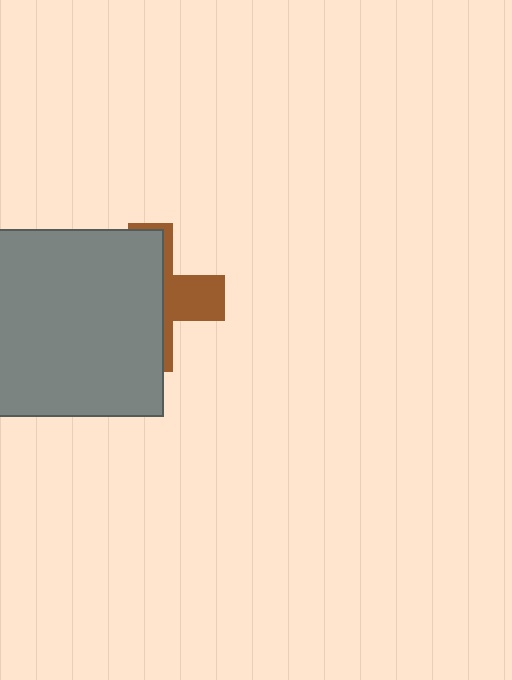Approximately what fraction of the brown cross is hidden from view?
Roughly 65% of the brown cross is hidden behind the gray rectangle.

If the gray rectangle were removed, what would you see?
You would see the complete brown cross.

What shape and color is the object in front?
The object in front is a gray rectangle.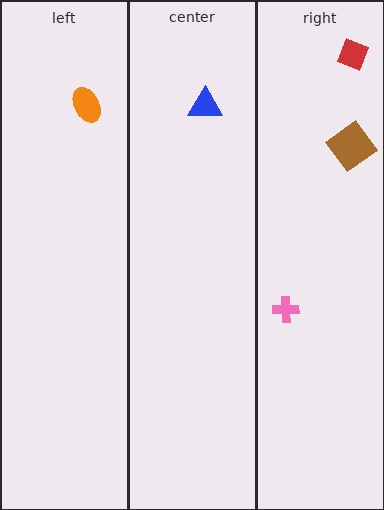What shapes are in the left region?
The orange ellipse.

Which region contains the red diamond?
The right region.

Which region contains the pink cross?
The right region.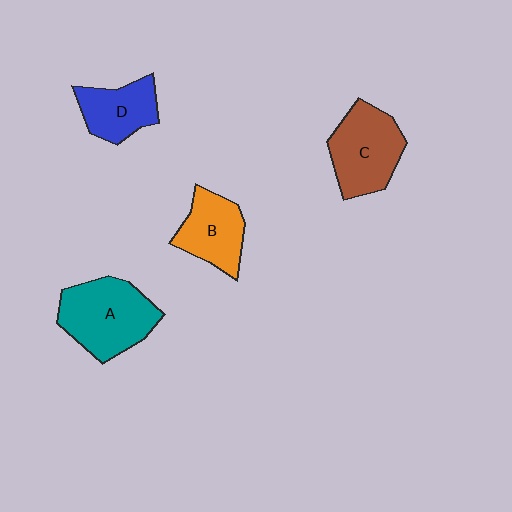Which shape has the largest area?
Shape A (teal).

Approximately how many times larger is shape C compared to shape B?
Approximately 1.3 times.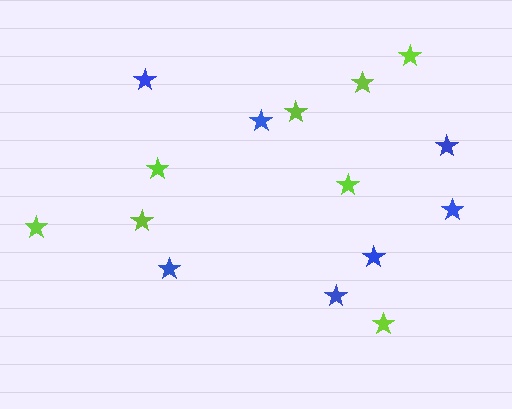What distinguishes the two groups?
There are 2 groups: one group of blue stars (7) and one group of lime stars (8).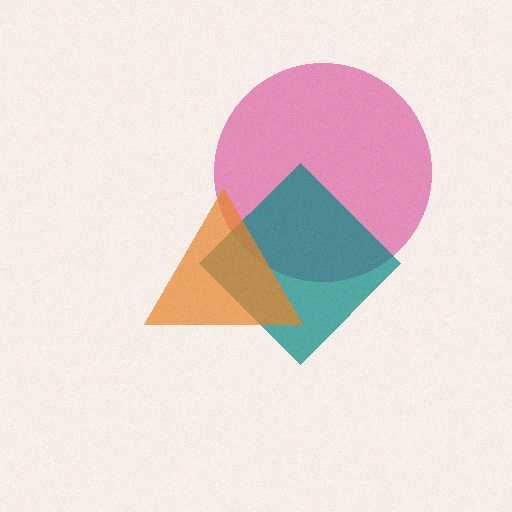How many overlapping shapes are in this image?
There are 3 overlapping shapes in the image.